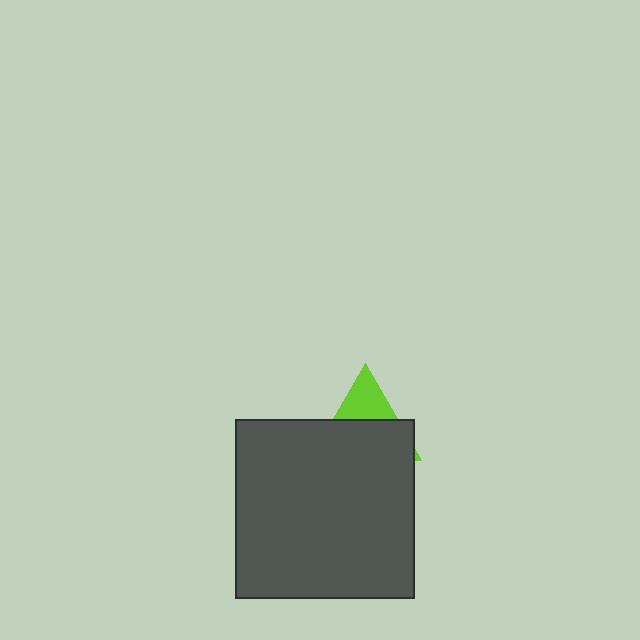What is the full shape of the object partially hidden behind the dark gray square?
The partially hidden object is a lime triangle.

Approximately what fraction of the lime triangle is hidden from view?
Roughly 66% of the lime triangle is hidden behind the dark gray square.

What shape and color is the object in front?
The object in front is a dark gray square.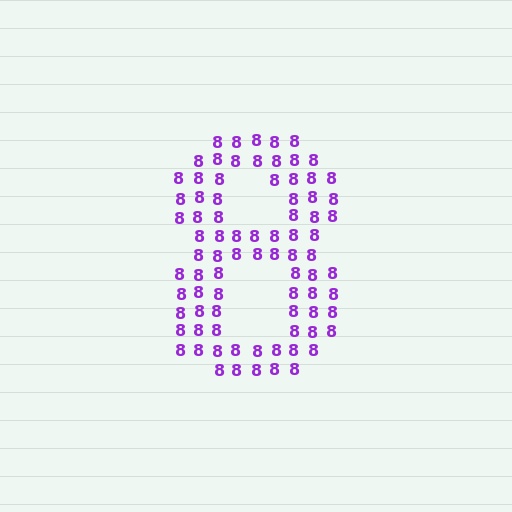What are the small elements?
The small elements are digit 8's.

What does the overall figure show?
The overall figure shows the digit 8.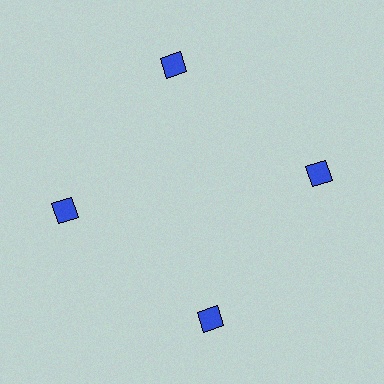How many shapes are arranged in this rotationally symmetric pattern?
There are 4 shapes, arranged in 4 groups of 1.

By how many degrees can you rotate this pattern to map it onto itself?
The pattern maps onto itself every 90 degrees of rotation.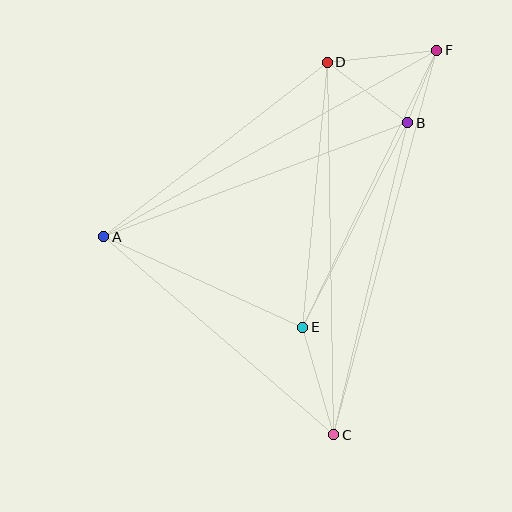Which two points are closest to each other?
Points B and F are closest to each other.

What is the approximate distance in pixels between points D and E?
The distance between D and E is approximately 266 pixels.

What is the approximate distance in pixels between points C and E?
The distance between C and E is approximately 112 pixels.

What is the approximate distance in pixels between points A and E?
The distance between A and E is approximately 218 pixels.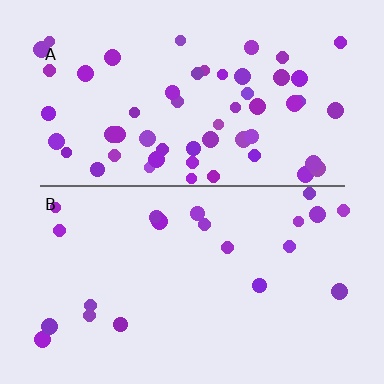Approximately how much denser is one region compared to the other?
Approximately 2.6× — region A over region B.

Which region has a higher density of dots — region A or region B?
A (the top).